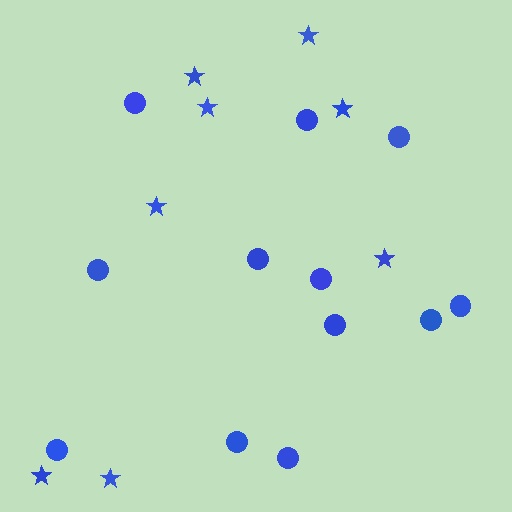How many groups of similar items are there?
There are 2 groups: one group of stars (8) and one group of circles (12).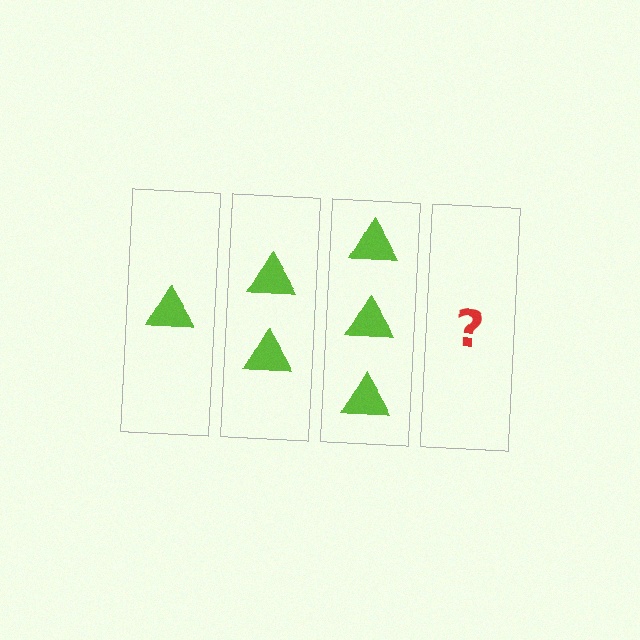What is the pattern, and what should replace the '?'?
The pattern is that each step adds one more triangle. The '?' should be 4 triangles.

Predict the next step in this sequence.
The next step is 4 triangles.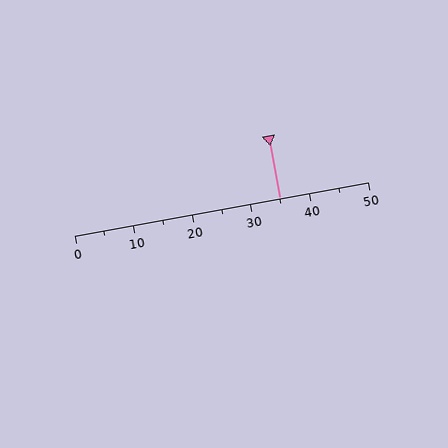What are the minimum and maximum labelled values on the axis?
The axis runs from 0 to 50.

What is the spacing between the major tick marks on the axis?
The major ticks are spaced 10 apart.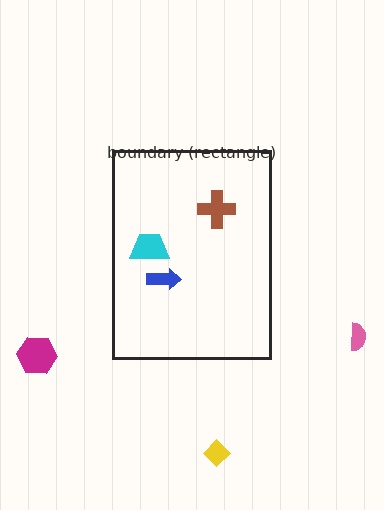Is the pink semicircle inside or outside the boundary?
Outside.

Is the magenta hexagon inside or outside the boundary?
Outside.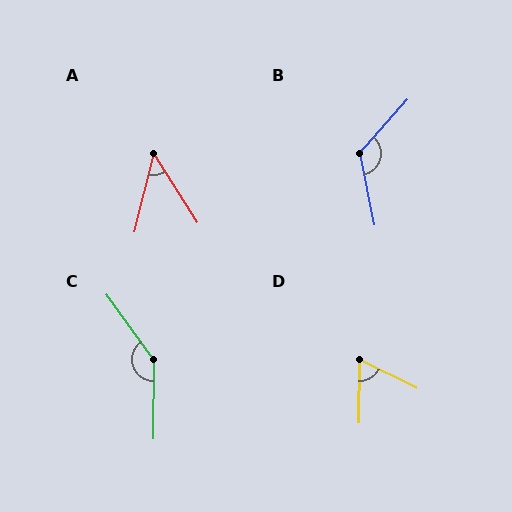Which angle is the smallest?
A, at approximately 46 degrees.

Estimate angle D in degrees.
Approximately 64 degrees.